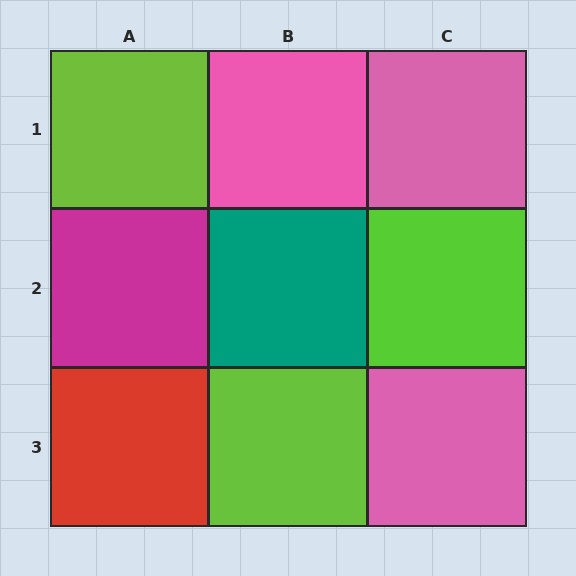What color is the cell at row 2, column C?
Lime.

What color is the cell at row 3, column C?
Pink.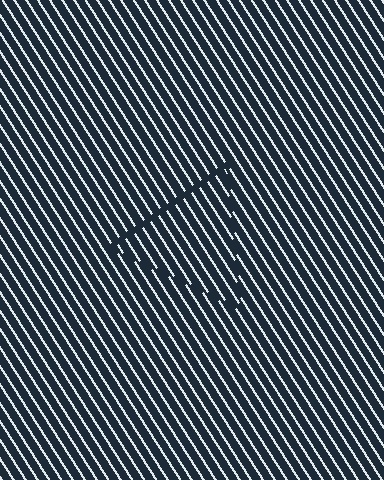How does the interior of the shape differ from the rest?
The interior of the shape contains the same grating, shifted by half a period — the contour is defined by the phase discontinuity where line-ends from the inner and outer gratings abut.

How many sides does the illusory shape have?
3 sides — the line-ends trace a triangle.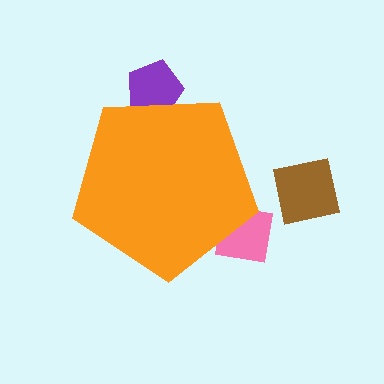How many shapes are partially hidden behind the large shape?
2 shapes are partially hidden.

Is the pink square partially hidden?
Yes, the pink square is partially hidden behind the orange pentagon.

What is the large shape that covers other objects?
An orange pentagon.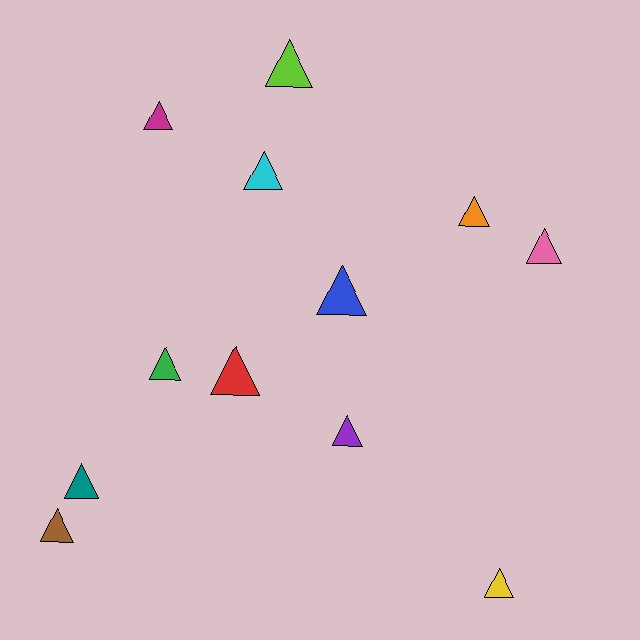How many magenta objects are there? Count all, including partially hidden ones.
There is 1 magenta object.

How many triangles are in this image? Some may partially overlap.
There are 12 triangles.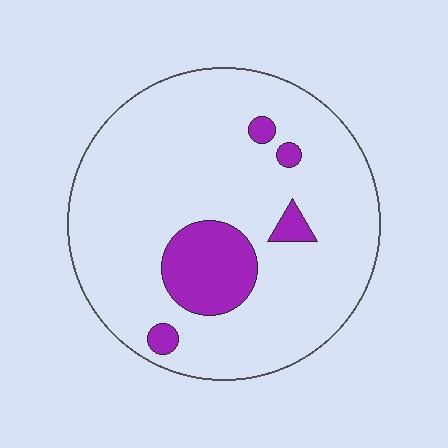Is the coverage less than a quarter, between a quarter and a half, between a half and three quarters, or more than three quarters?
Less than a quarter.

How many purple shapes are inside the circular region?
5.